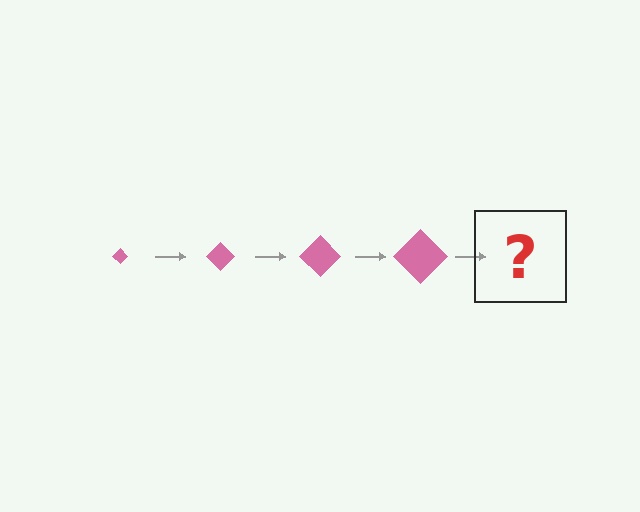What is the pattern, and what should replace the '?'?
The pattern is that the diamond gets progressively larger each step. The '?' should be a pink diamond, larger than the previous one.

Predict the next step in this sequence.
The next step is a pink diamond, larger than the previous one.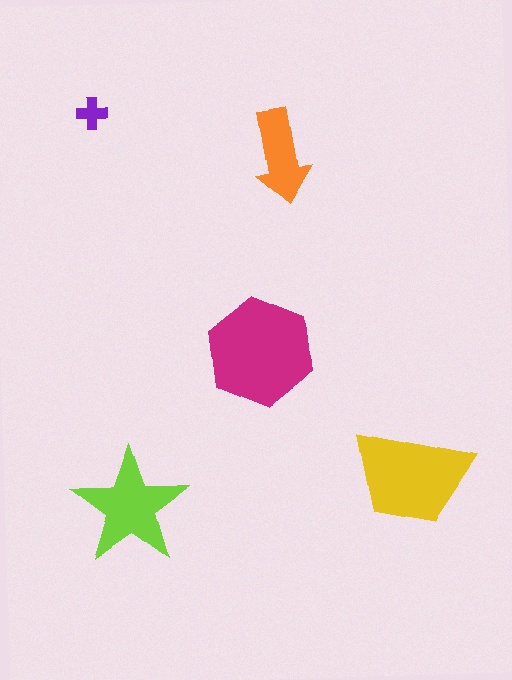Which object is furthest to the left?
The purple cross is leftmost.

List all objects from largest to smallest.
The magenta hexagon, the yellow trapezoid, the lime star, the orange arrow, the purple cross.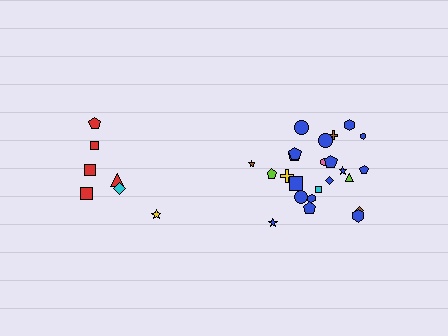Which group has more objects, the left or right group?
The right group.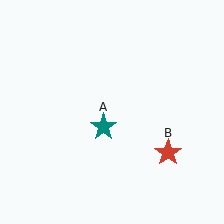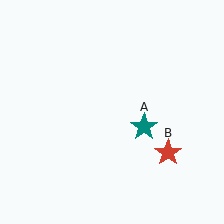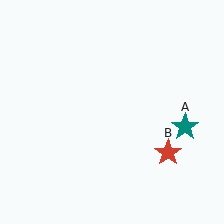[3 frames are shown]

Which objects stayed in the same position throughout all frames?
Red star (object B) remained stationary.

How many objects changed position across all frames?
1 object changed position: teal star (object A).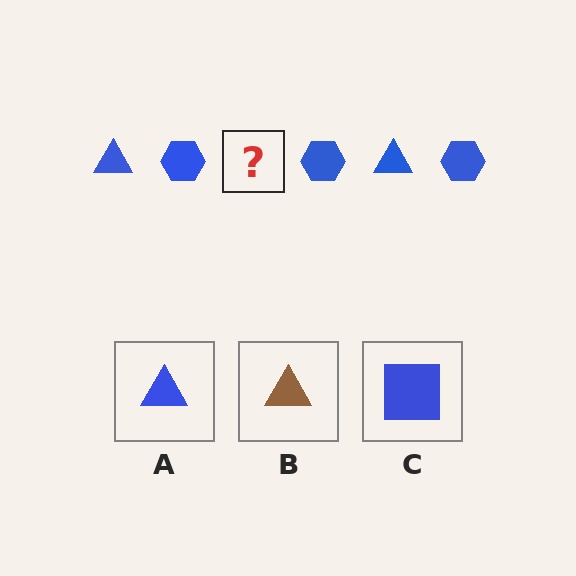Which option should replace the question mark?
Option A.